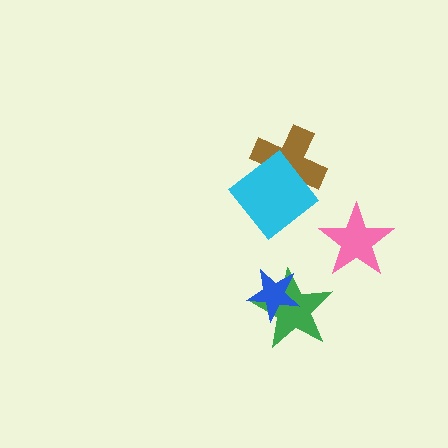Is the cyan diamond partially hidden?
No, no other shape covers it.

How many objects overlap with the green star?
1 object overlaps with the green star.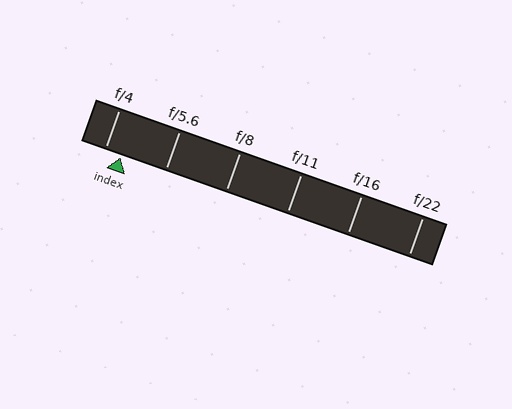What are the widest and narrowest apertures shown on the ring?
The widest aperture shown is f/4 and the narrowest is f/22.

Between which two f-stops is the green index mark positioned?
The index mark is between f/4 and f/5.6.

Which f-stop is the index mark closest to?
The index mark is closest to f/4.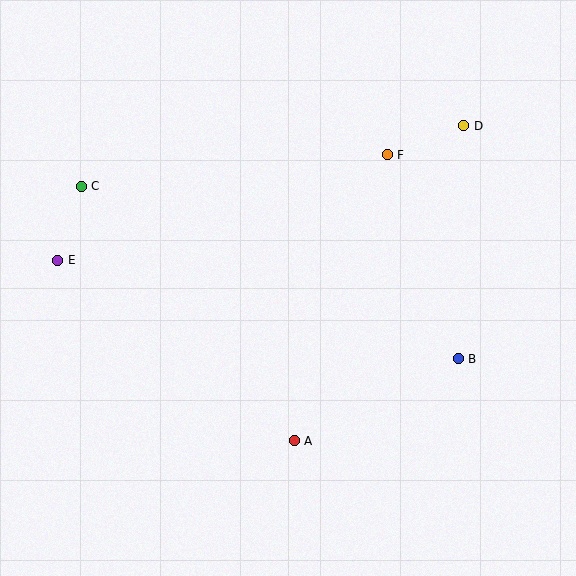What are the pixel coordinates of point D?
Point D is at (464, 126).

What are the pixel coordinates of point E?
Point E is at (58, 260).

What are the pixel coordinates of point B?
Point B is at (458, 359).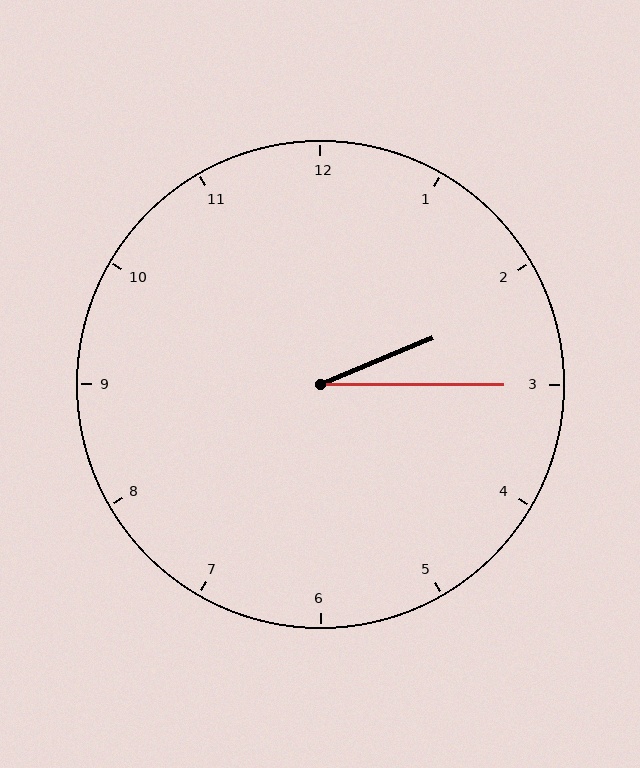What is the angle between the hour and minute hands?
Approximately 22 degrees.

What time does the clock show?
2:15.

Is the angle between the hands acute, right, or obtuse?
It is acute.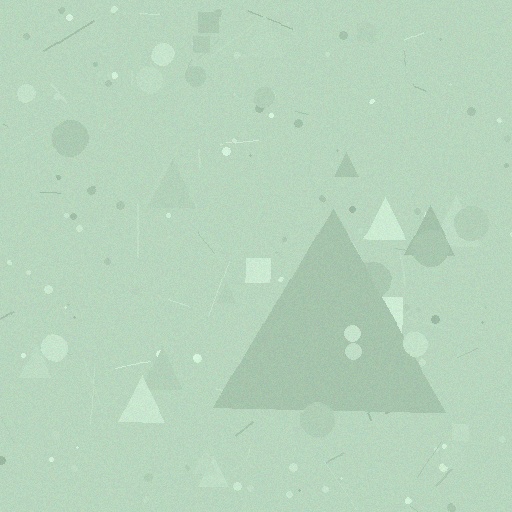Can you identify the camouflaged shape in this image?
The camouflaged shape is a triangle.